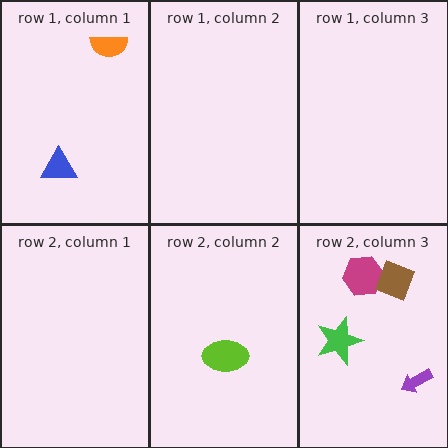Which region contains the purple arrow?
The row 2, column 3 region.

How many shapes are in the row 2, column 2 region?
1.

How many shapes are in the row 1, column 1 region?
2.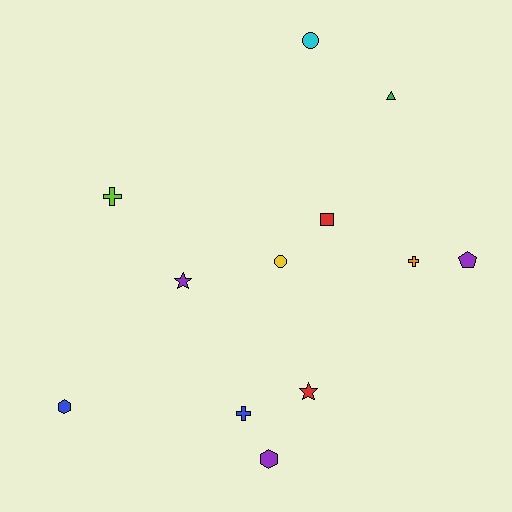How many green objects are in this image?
There is 1 green object.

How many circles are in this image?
There are 2 circles.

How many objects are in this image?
There are 12 objects.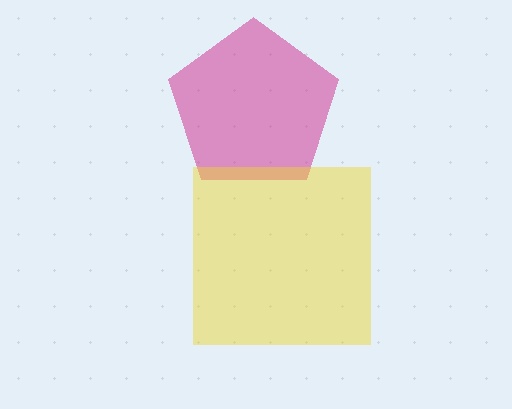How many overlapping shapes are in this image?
There are 2 overlapping shapes in the image.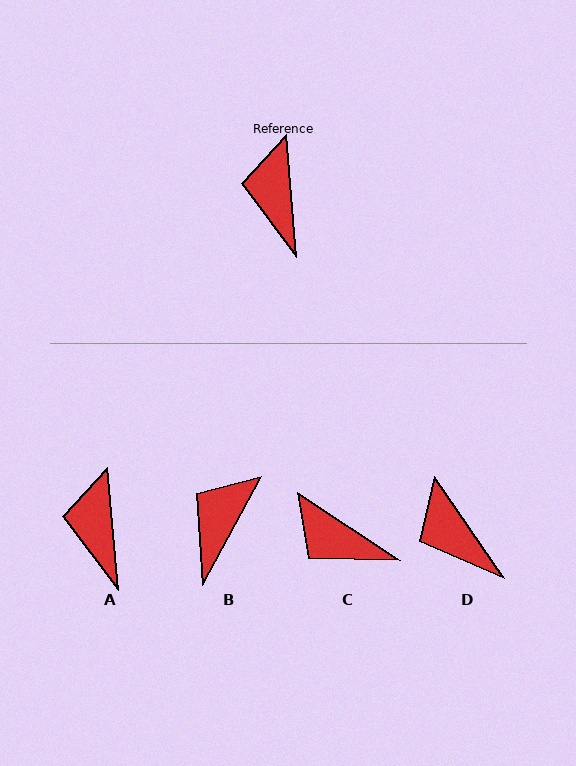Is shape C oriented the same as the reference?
No, it is off by about 52 degrees.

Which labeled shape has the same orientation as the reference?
A.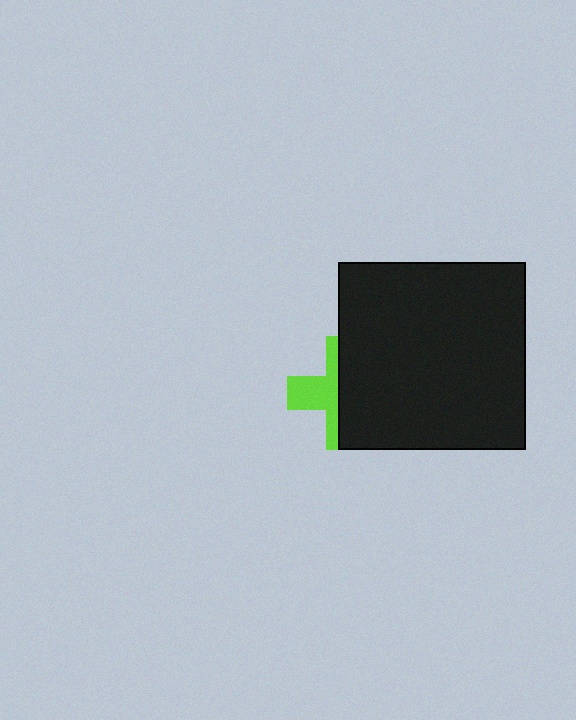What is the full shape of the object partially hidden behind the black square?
The partially hidden object is a lime cross.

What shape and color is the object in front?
The object in front is a black square.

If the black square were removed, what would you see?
You would see the complete lime cross.